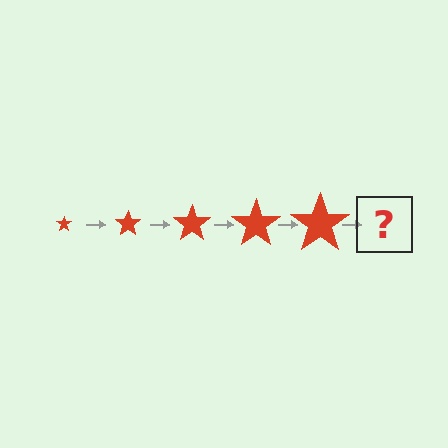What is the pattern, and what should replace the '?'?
The pattern is that the star gets progressively larger each step. The '?' should be a red star, larger than the previous one.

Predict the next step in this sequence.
The next step is a red star, larger than the previous one.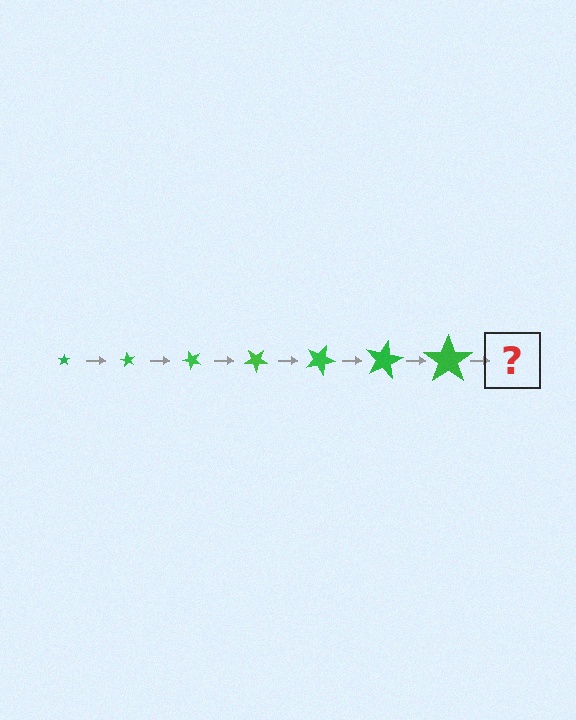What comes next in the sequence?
The next element should be a star, larger than the previous one and rotated 420 degrees from the start.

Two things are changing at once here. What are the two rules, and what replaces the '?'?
The two rules are that the star grows larger each step and it rotates 60 degrees each step. The '?' should be a star, larger than the previous one and rotated 420 degrees from the start.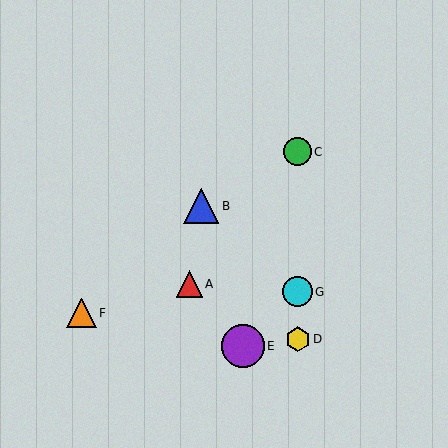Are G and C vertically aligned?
Yes, both are at x≈298.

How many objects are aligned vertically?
3 objects (C, D, G) are aligned vertically.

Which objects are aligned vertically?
Objects C, D, G are aligned vertically.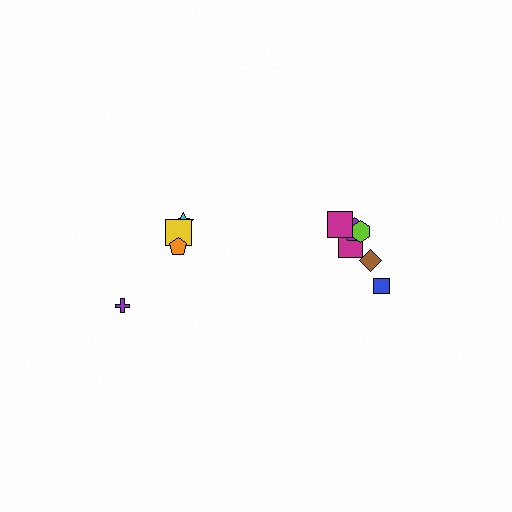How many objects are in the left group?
There are 4 objects.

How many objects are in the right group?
There are 6 objects.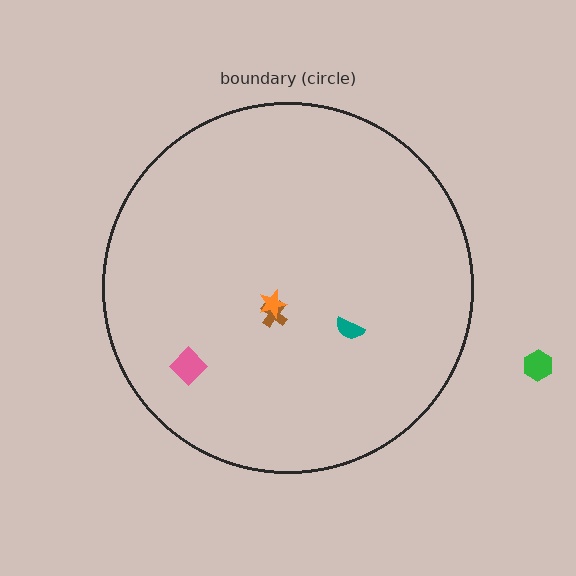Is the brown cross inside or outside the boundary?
Inside.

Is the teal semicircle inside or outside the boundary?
Inside.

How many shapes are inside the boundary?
4 inside, 1 outside.